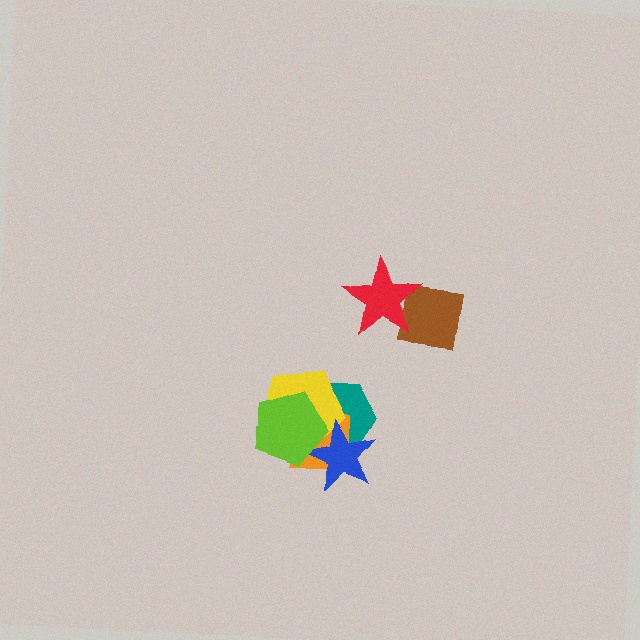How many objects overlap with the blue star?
4 objects overlap with the blue star.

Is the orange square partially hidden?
Yes, it is partially covered by another shape.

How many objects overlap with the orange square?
4 objects overlap with the orange square.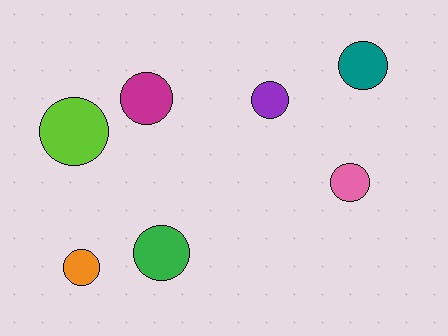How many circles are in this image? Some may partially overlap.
There are 7 circles.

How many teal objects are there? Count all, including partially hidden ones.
There is 1 teal object.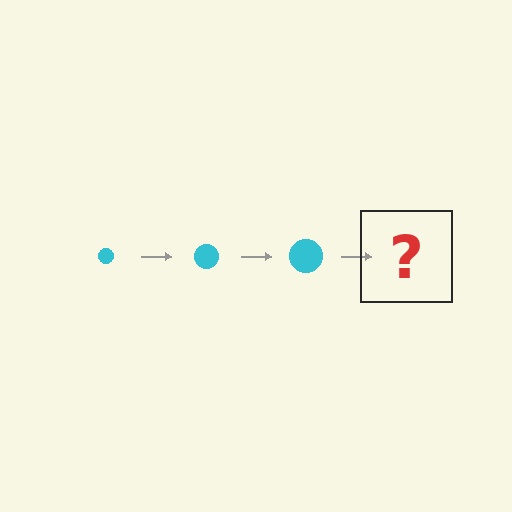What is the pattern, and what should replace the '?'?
The pattern is that the circle gets progressively larger each step. The '?' should be a cyan circle, larger than the previous one.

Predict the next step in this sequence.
The next step is a cyan circle, larger than the previous one.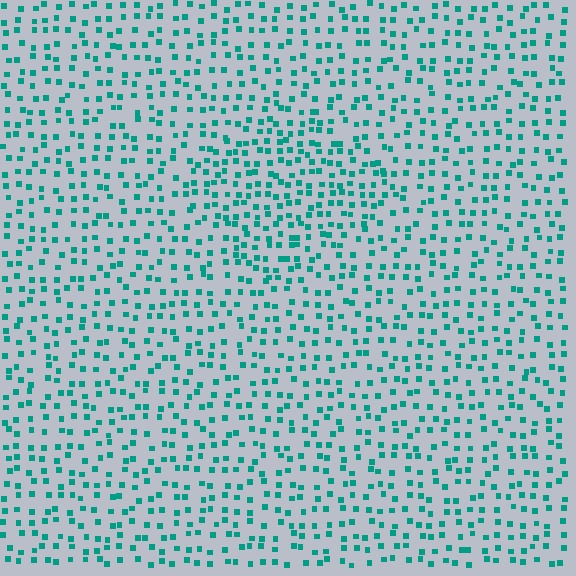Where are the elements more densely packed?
The elements are more densely packed inside the diamond boundary.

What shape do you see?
I see a diamond.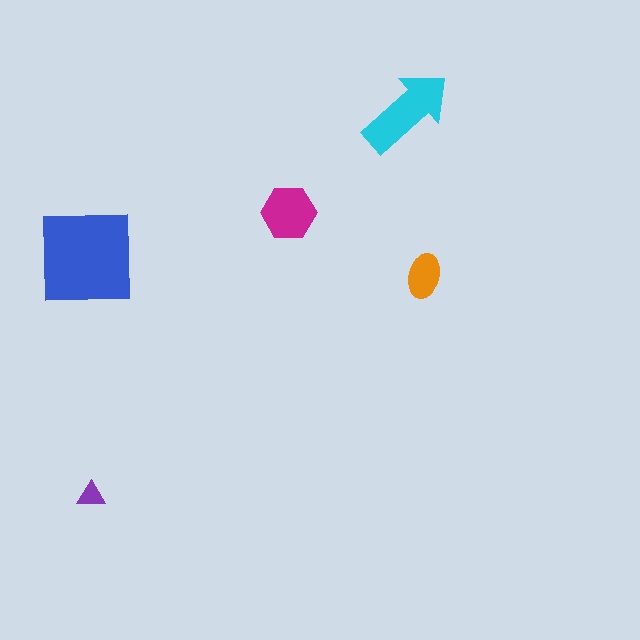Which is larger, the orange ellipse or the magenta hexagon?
The magenta hexagon.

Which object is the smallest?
The purple triangle.